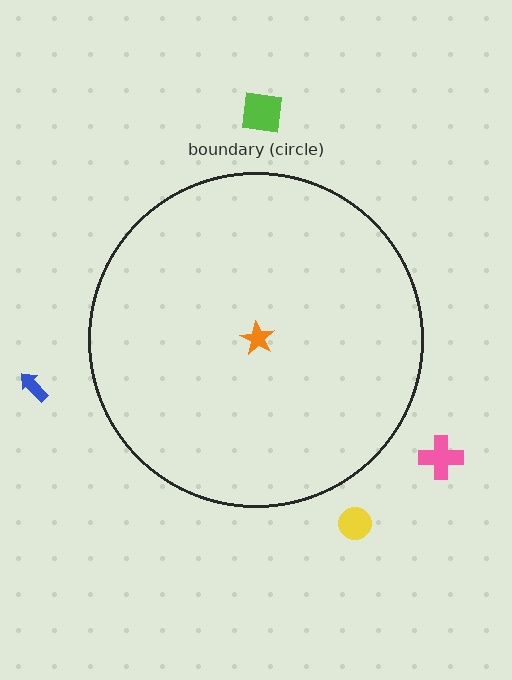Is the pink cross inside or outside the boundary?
Outside.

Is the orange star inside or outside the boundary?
Inside.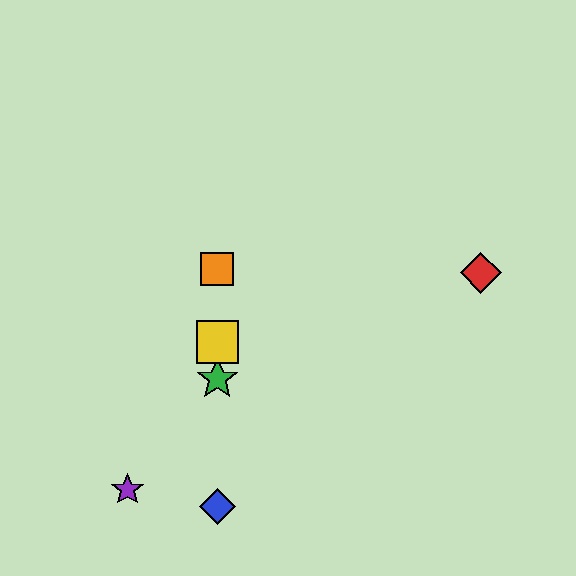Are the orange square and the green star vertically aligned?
Yes, both are at x≈217.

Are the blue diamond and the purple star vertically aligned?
No, the blue diamond is at x≈217 and the purple star is at x≈128.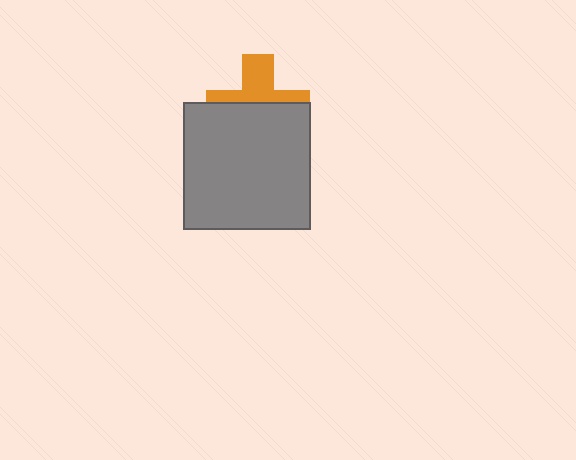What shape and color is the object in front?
The object in front is a gray square.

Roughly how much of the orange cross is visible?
A small part of it is visible (roughly 43%).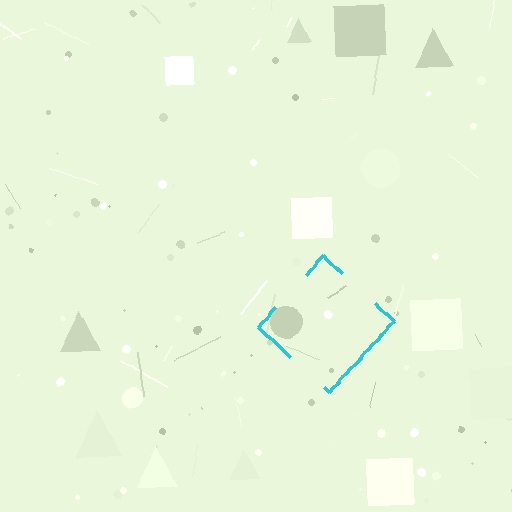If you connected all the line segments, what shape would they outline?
They would outline a diamond.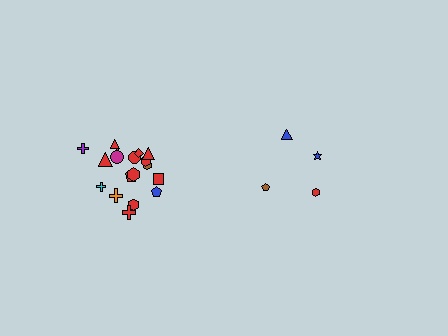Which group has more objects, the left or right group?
The left group.